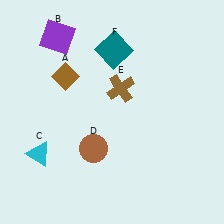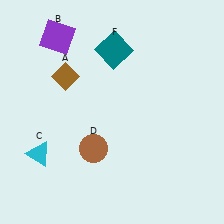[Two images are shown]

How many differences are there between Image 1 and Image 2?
There is 1 difference between the two images.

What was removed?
The brown cross (E) was removed in Image 2.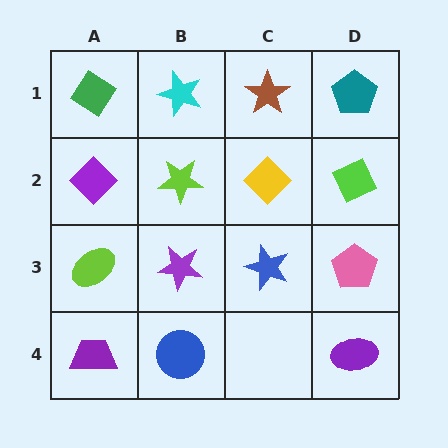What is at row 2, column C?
A yellow diamond.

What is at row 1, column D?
A teal pentagon.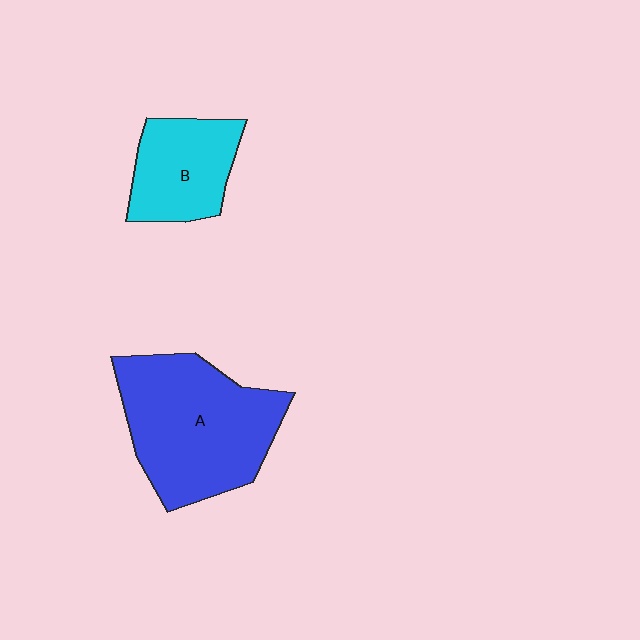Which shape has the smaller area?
Shape B (cyan).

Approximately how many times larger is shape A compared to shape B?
Approximately 1.9 times.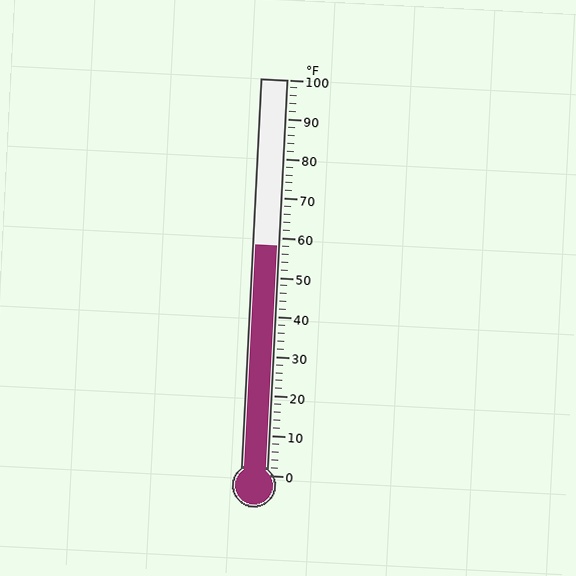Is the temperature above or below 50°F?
The temperature is above 50°F.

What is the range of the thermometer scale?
The thermometer scale ranges from 0°F to 100°F.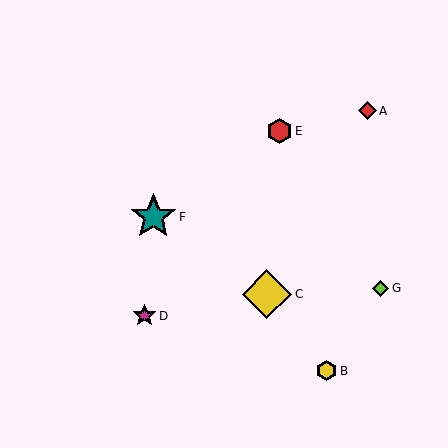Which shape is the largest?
The yellow diamond (labeled C) is the largest.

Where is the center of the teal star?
The center of the teal star is at (153, 217).